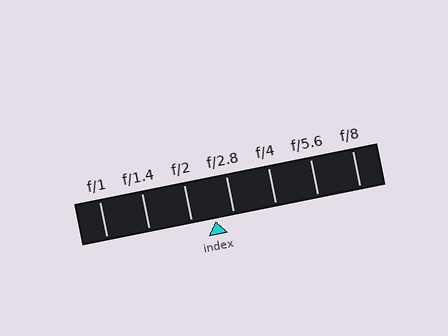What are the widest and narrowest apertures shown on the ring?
The widest aperture shown is f/1 and the narrowest is f/8.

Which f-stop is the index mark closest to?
The index mark is closest to f/2.8.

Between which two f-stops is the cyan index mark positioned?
The index mark is between f/2 and f/2.8.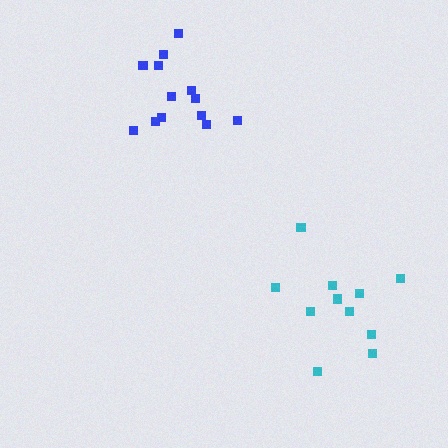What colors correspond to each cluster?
The clusters are colored: blue, cyan.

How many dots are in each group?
Group 1: 13 dots, Group 2: 11 dots (24 total).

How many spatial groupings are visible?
There are 2 spatial groupings.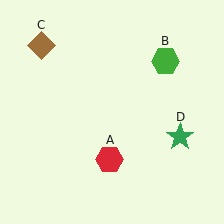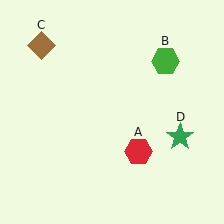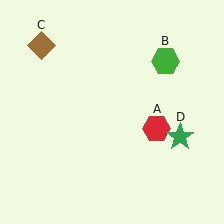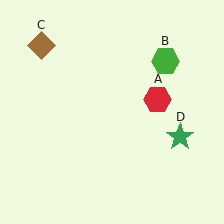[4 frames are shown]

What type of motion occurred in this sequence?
The red hexagon (object A) rotated counterclockwise around the center of the scene.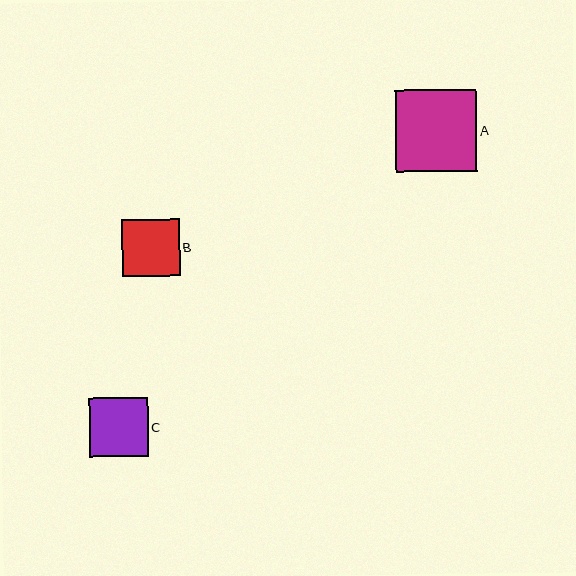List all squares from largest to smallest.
From largest to smallest: A, C, B.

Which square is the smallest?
Square B is the smallest with a size of approximately 57 pixels.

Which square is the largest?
Square A is the largest with a size of approximately 82 pixels.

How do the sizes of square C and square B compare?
Square C and square B are approximately the same size.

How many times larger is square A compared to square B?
Square A is approximately 1.4 times the size of square B.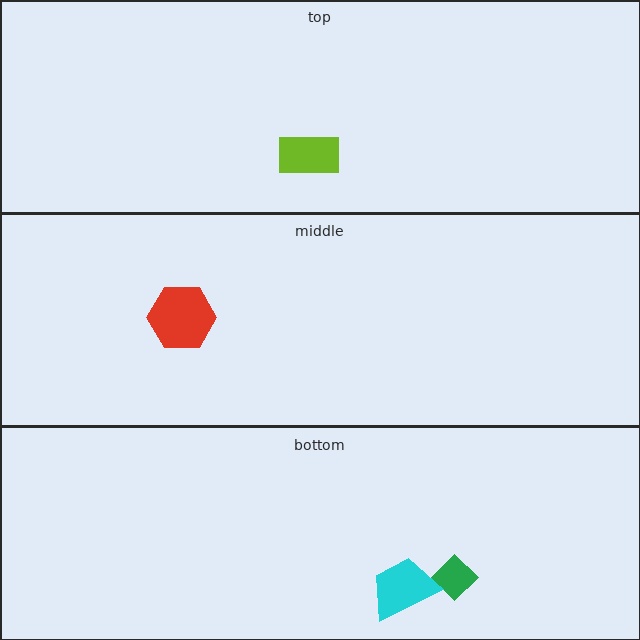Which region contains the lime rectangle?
The top region.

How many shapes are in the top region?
1.